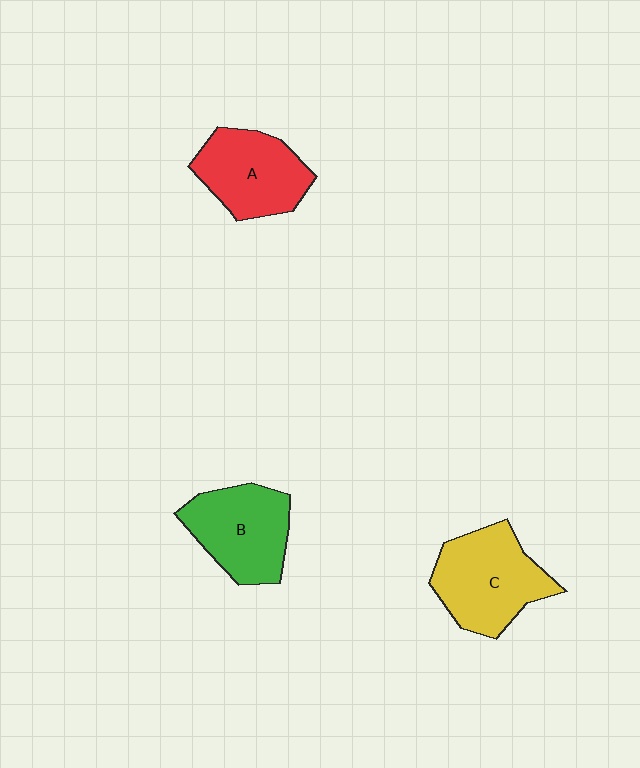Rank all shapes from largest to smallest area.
From largest to smallest: C (yellow), B (green), A (red).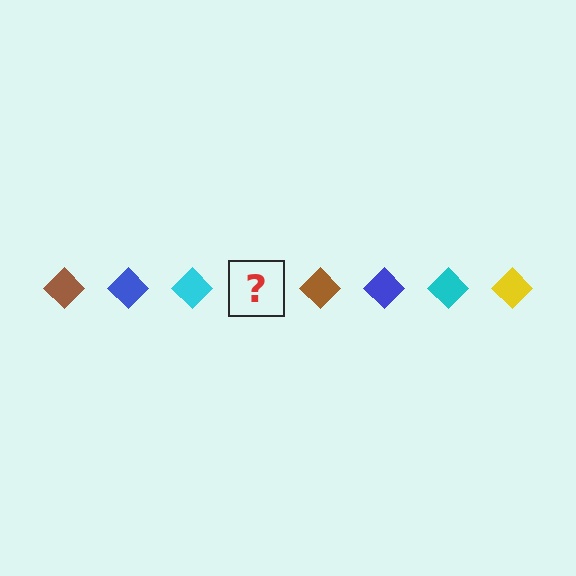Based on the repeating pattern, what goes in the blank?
The blank should be a yellow diamond.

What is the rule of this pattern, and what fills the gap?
The rule is that the pattern cycles through brown, blue, cyan, yellow diamonds. The gap should be filled with a yellow diamond.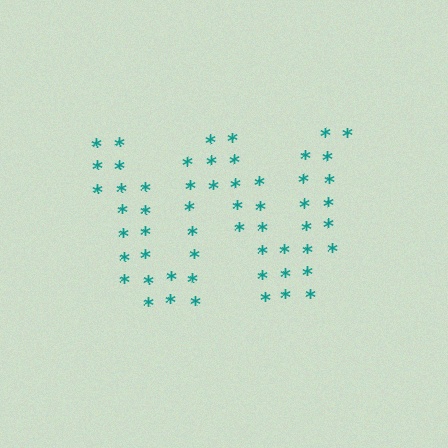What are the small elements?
The small elements are asterisks.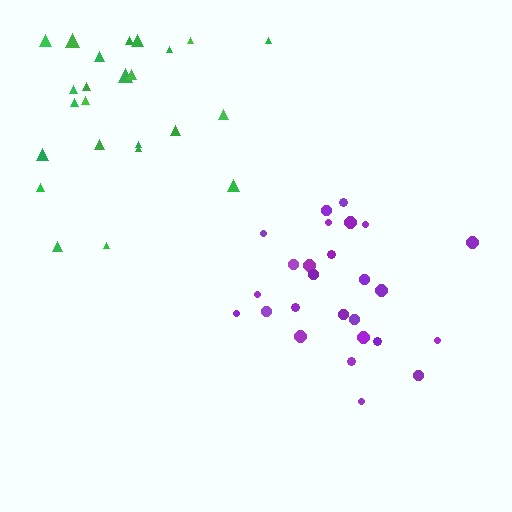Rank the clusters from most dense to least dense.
green, purple.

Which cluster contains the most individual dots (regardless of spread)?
Purple (26).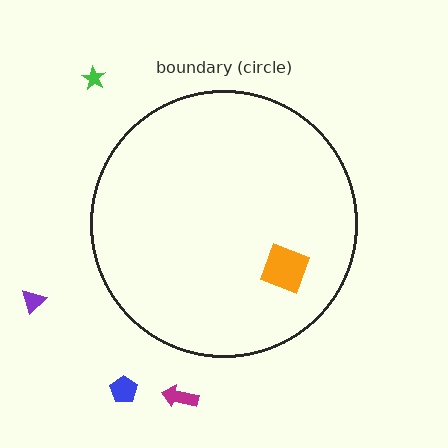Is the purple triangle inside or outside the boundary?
Outside.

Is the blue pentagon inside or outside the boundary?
Outside.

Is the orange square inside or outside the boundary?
Inside.